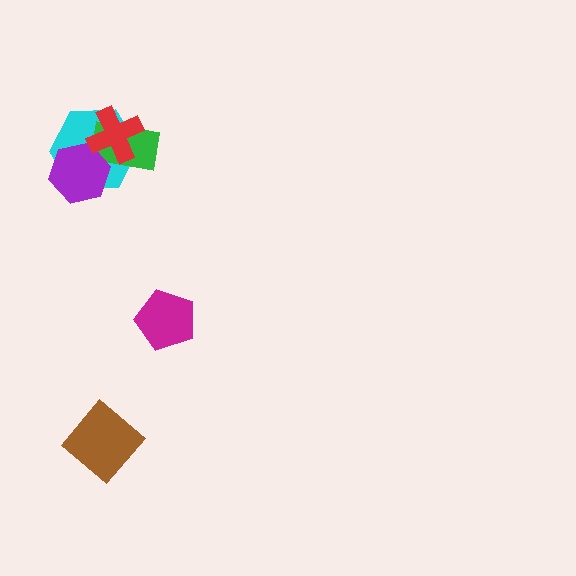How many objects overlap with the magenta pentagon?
0 objects overlap with the magenta pentagon.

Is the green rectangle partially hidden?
Yes, it is partially covered by another shape.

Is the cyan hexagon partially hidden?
Yes, it is partially covered by another shape.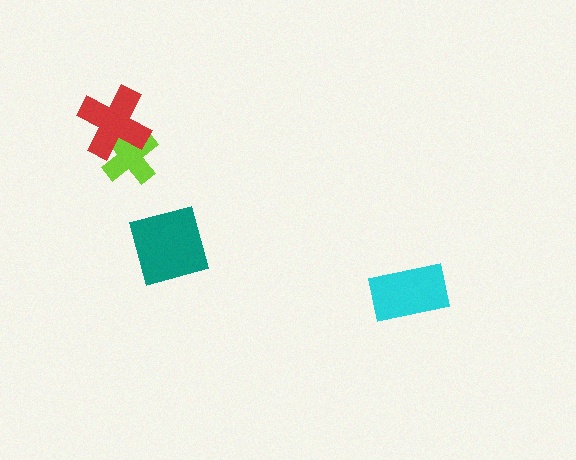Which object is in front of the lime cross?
The red cross is in front of the lime cross.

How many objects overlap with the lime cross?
1 object overlaps with the lime cross.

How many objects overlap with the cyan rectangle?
0 objects overlap with the cyan rectangle.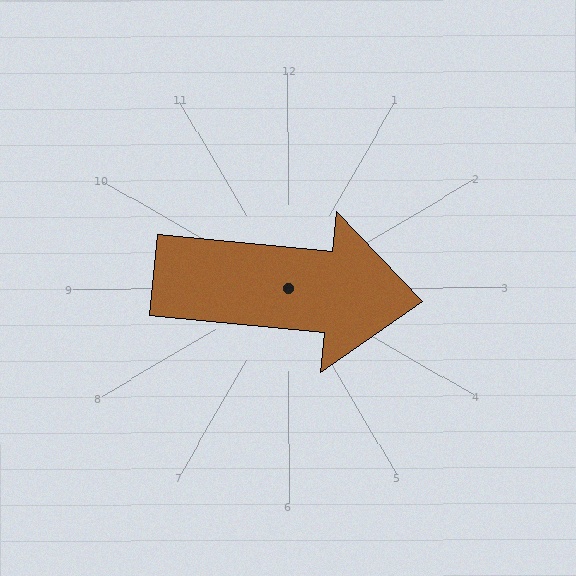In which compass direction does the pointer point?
East.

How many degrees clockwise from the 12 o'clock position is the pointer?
Approximately 96 degrees.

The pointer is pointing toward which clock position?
Roughly 3 o'clock.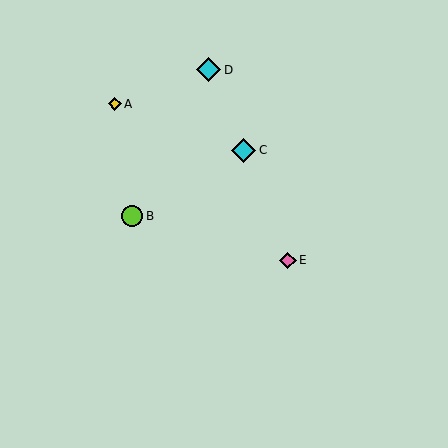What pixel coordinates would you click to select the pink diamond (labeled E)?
Click at (288, 260) to select the pink diamond E.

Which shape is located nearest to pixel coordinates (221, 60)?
The cyan diamond (labeled D) at (209, 70) is nearest to that location.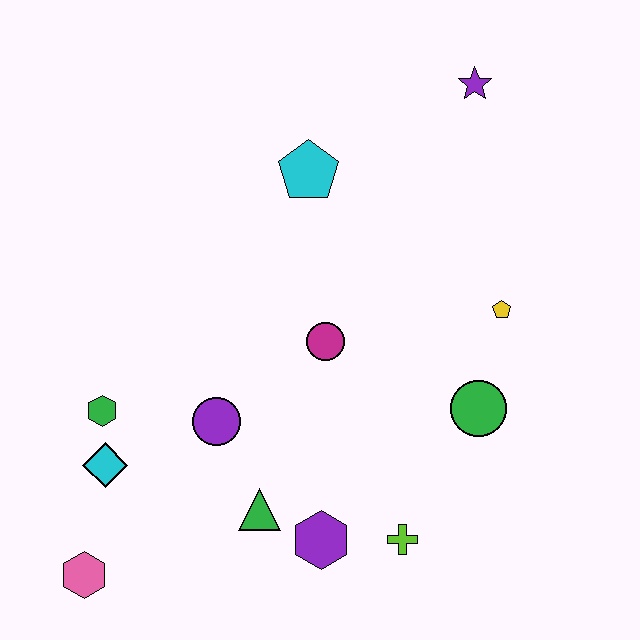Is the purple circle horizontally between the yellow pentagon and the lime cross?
No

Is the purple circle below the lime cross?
No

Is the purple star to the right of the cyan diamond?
Yes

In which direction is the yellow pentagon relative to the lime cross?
The yellow pentagon is above the lime cross.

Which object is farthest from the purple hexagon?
The purple star is farthest from the purple hexagon.